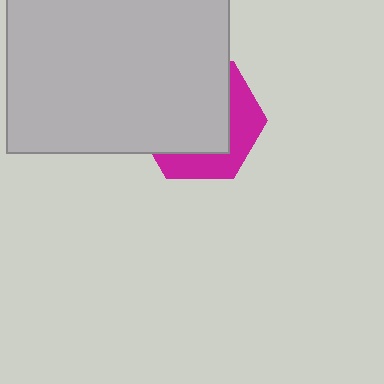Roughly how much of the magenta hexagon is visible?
A small part of it is visible (roughly 36%).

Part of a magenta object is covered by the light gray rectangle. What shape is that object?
It is a hexagon.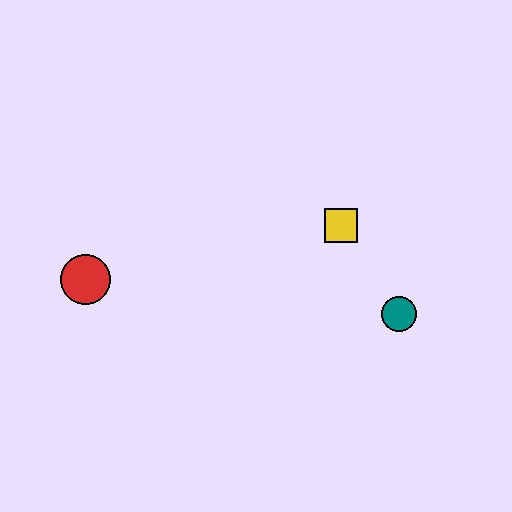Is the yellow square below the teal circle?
No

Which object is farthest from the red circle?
The teal circle is farthest from the red circle.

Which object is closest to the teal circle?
The yellow square is closest to the teal circle.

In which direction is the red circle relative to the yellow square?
The red circle is to the left of the yellow square.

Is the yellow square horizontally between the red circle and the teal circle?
Yes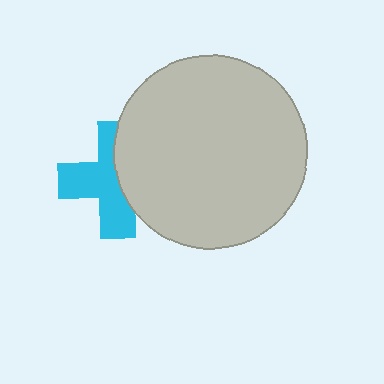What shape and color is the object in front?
The object in front is a light gray circle.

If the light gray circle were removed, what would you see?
You would see the complete cyan cross.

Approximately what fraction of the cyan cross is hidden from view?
Roughly 41% of the cyan cross is hidden behind the light gray circle.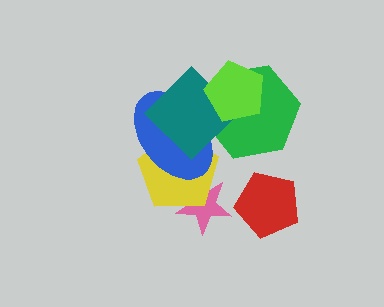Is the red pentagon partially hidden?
No, no other shape covers it.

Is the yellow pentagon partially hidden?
Yes, it is partially covered by another shape.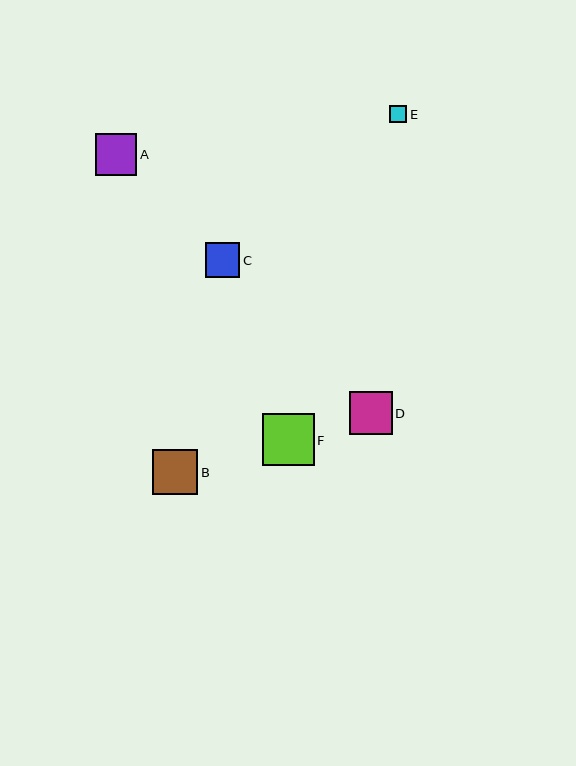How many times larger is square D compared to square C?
Square D is approximately 1.2 times the size of square C.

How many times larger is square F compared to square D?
Square F is approximately 1.2 times the size of square D.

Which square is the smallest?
Square E is the smallest with a size of approximately 17 pixels.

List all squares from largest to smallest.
From largest to smallest: F, B, D, A, C, E.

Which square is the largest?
Square F is the largest with a size of approximately 52 pixels.